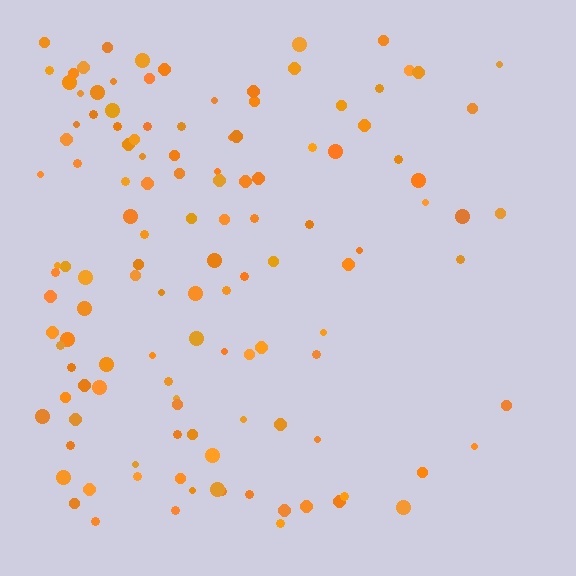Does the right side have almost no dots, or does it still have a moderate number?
Still a moderate number, just noticeably fewer than the left.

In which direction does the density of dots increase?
From right to left, with the left side densest.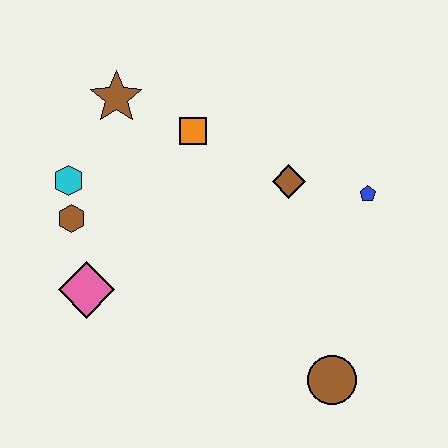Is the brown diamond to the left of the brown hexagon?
No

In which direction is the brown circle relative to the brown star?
The brown circle is below the brown star.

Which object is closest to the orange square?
The brown star is closest to the orange square.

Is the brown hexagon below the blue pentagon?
Yes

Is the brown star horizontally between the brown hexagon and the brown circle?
Yes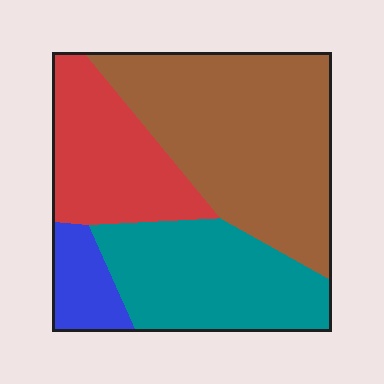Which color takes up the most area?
Brown, at roughly 45%.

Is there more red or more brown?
Brown.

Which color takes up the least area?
Blue, at roughly 10%.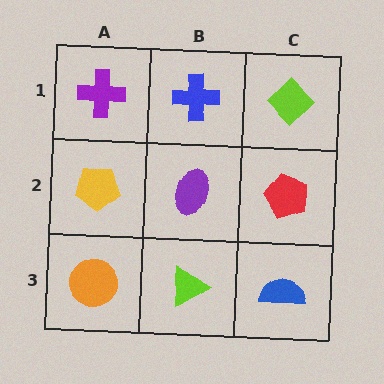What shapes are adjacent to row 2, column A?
A purple cross (row 1, column A), an orange circle (row 3, column A), a purple ellipse (row 2, column B).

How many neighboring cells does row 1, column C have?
2.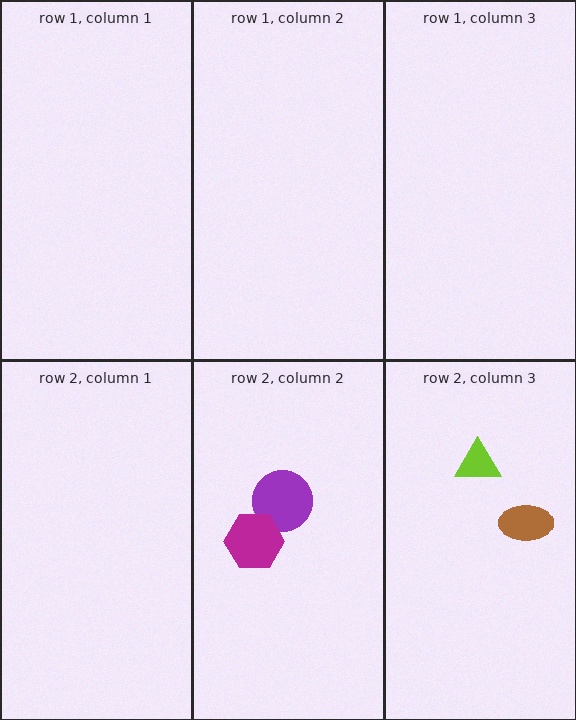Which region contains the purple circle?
The row 2, column 2 region.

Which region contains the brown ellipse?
The row 2, column 3 region.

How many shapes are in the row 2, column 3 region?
2.